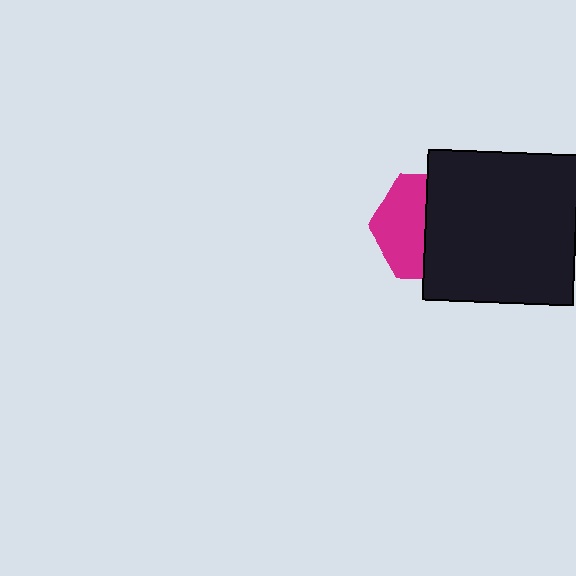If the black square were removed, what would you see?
You would see the complete magenta hexagon.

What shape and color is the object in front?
The object in front is a black square.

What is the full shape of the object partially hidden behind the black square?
The partially hidden object is a magenta hexagon.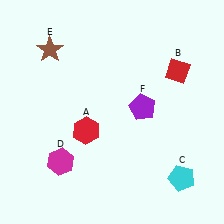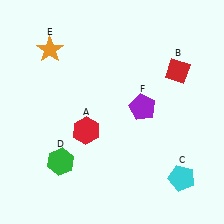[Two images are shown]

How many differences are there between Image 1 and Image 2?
There are 2 differences between the two images.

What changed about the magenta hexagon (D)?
In Image 1, D is magenta. In Image 2, it changed to green.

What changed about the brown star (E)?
In Image 1, E is brown. In Image 2, it changed to orange.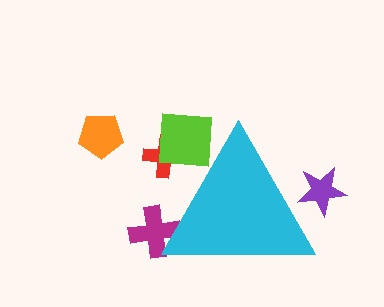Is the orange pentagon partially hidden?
No, the orange pentagon is fully visible.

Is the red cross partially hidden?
Yes, the red cross is partially hidden behind the cyan triangle.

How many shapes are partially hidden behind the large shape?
4 shapes are partially hidden.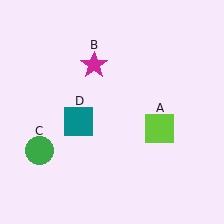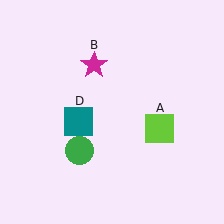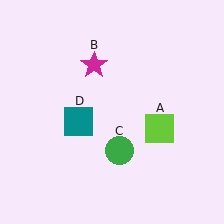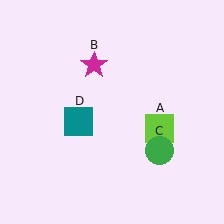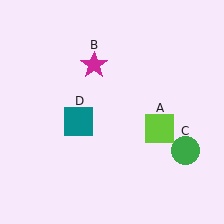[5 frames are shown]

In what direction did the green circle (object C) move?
The green circle (object C) moved right.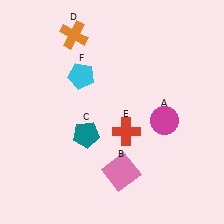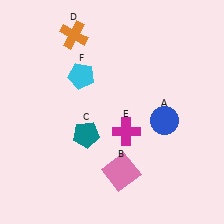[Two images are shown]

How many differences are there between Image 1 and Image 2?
There are 2 differences between the two images.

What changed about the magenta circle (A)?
In Image 1, A is magenta. In Image 2, it changed to blue.